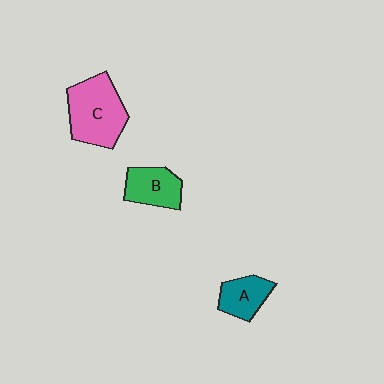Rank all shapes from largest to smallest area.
From largest to smallest: C (pink), B (green), A (teal).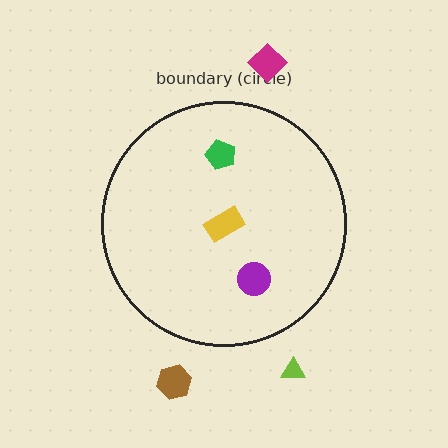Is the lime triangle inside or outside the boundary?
Outside.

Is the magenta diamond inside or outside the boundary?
Outside.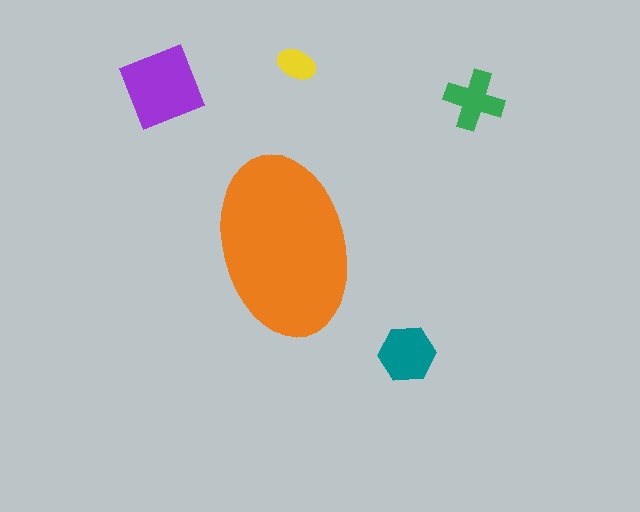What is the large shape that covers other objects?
An orange ellipse.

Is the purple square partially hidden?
No, the purple square is fully visible.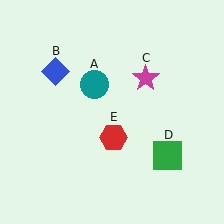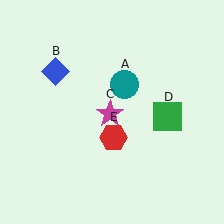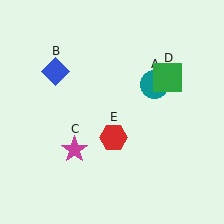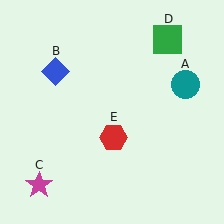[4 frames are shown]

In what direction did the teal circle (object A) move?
The teal circle (object A) moved right.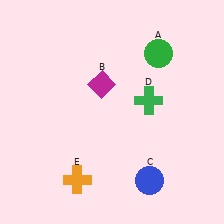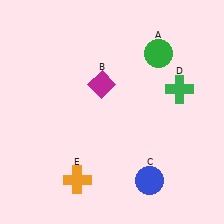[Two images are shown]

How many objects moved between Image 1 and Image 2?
1 object moved between the two images.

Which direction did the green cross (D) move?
The green cross (D) moved right.